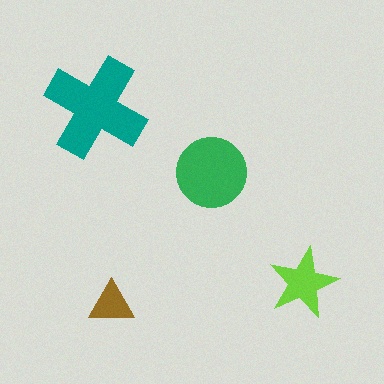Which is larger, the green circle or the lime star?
The green circle.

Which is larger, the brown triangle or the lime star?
The lime star.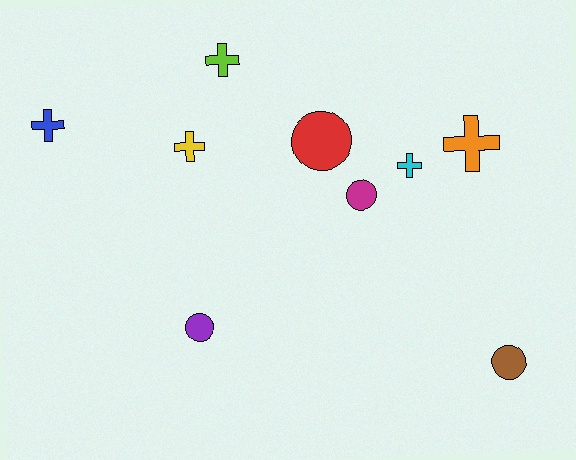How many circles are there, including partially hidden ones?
There are 4 circles.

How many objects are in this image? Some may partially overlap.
There are 9 objects.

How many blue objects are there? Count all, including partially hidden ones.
There is 1 blue object.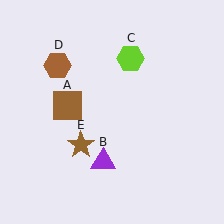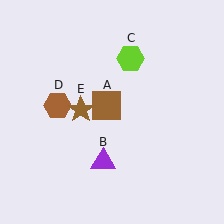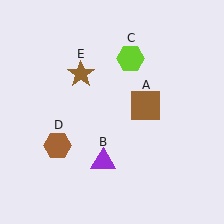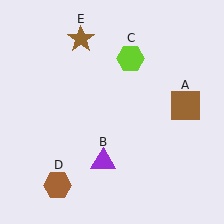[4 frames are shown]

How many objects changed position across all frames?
3 objects changed position: brown square (object A), brown hexagon (object D), brown star (object E).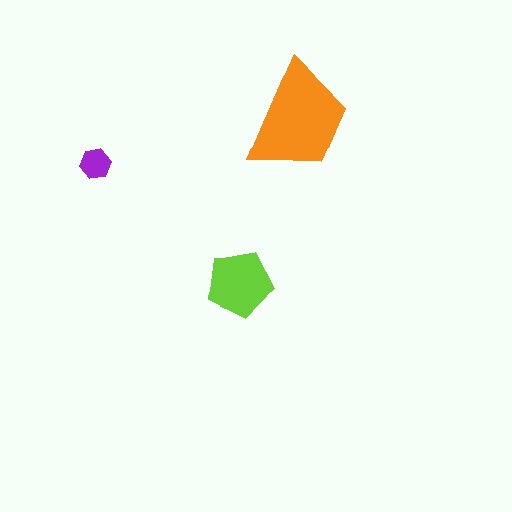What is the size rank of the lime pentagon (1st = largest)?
2nd.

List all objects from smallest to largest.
The purple hexagon, the lime pentagon, the orange trapezoid.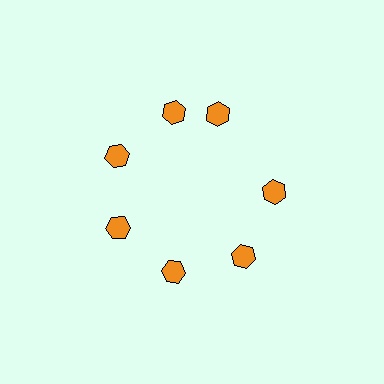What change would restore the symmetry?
The symmetry would be restored by rotating it back into even spacing with its neighbors so that all 7 hexagons sit at equal angles and equal distance from the center.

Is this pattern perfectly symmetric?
No. The 7 orange hexagons are arranged in a ring, but one element near the 1 o'clock position is rotated out of alignment along the ring, breaking the 7-fold rotational symmetry.